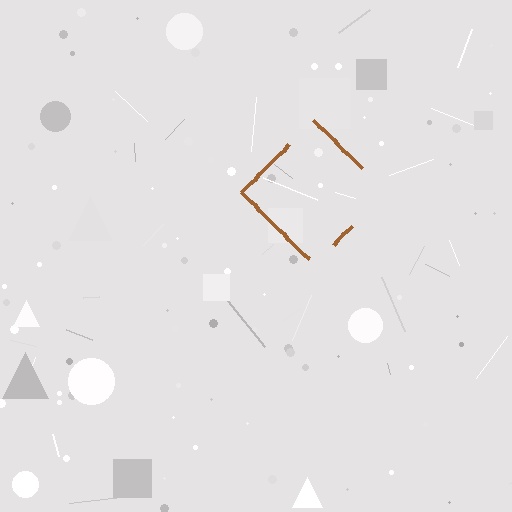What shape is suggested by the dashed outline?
The dashed outline suggests a diamond.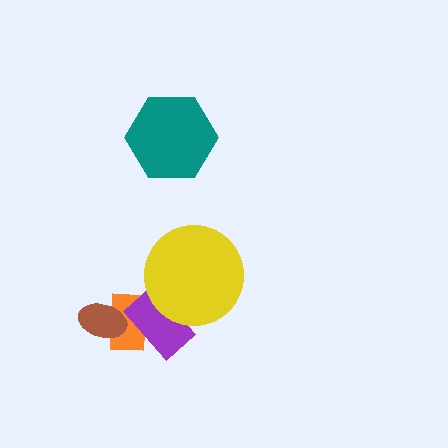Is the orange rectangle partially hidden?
Yes, it is partially covered by another shape.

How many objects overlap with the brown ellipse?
1 object overlaps with the brown ellipse.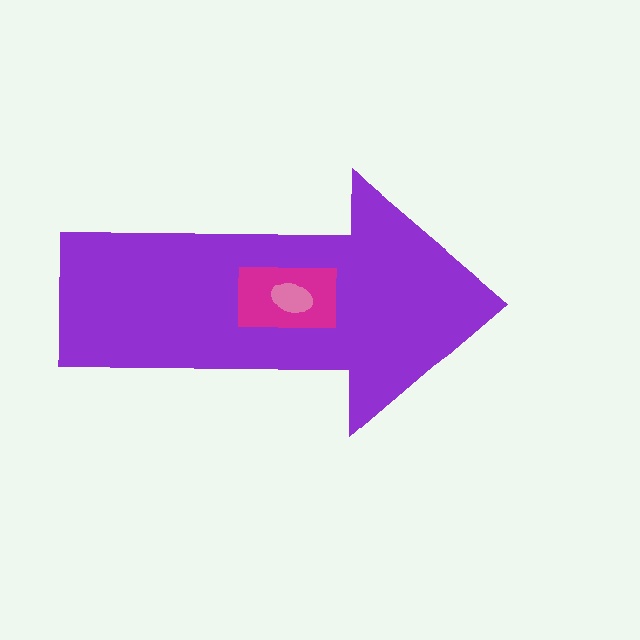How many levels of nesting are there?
3.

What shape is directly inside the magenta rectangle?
The pink ellipse.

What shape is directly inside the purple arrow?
The magenta rectangle.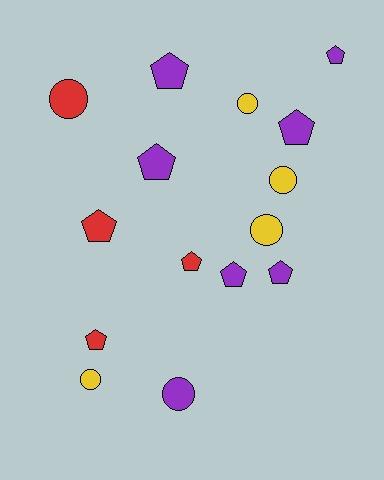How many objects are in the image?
There are 15 objects.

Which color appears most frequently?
Purple, with 7 objects.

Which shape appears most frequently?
Pentagon, with 9 objects.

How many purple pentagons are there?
There are 6 purple pentagons.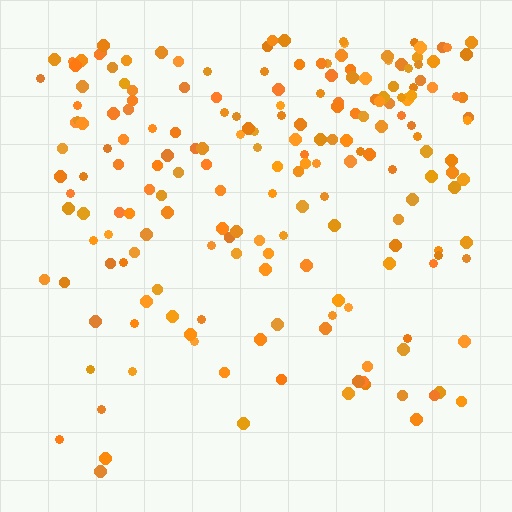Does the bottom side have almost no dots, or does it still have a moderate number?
Still a moderate number, just noticeably fewer than the top.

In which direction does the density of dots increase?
From bottom to top, with the top side densest.